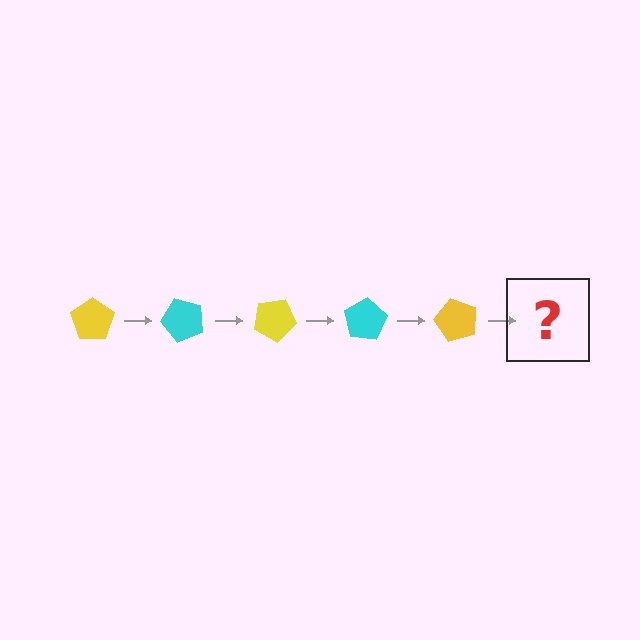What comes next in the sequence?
The next element should be a cyan pentagon, rotated 250 degrees from the start.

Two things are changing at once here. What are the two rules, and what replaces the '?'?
The two rules are that it rotates 50 degrees each step and the color cycles through yellow and cyan. The '?' should be a cyan pentagon, rotated 250 degrees from the start.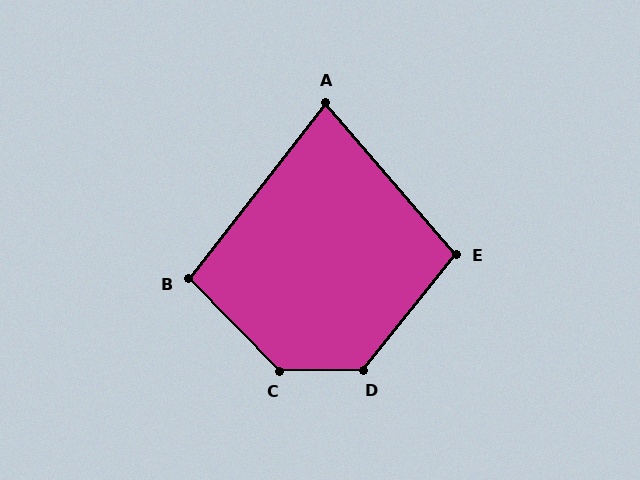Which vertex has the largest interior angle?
C, at approximately 134 degrees.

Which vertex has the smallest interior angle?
A, at approximately 79 degrees.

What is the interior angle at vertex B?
Approximately 97 degrees (obtuse).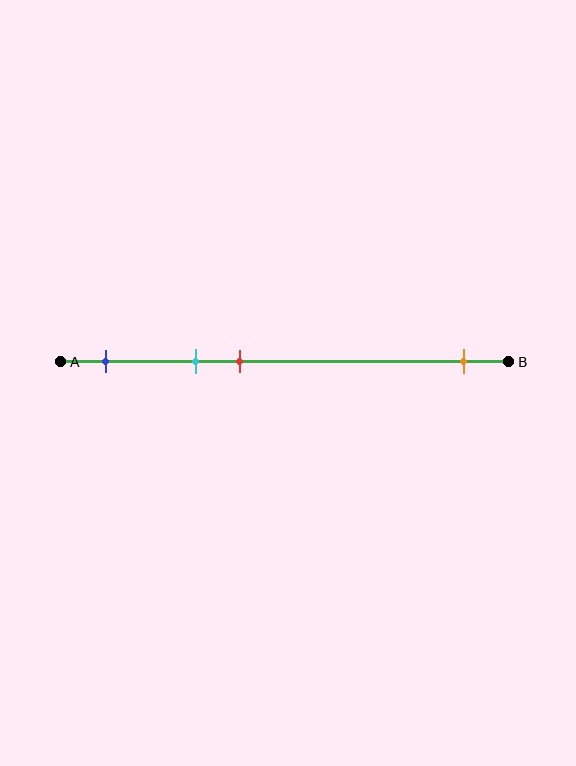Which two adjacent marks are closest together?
The cyan and red marks are the closest adjacent pair.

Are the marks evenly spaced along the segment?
No, the marks are not evenly spaced.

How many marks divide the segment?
There are 4 marks dividing the segment.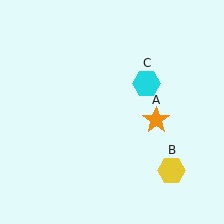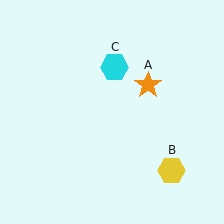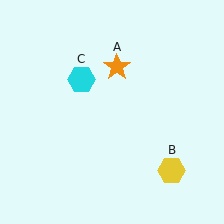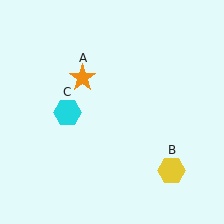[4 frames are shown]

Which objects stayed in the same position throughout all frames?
Yellow hexagon (object B) remained stationary.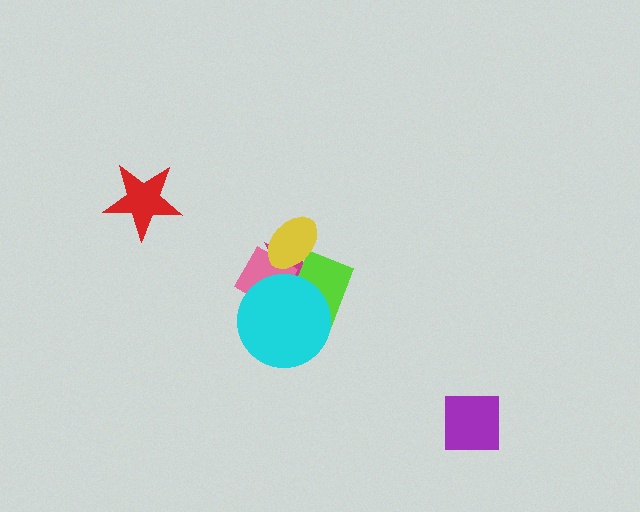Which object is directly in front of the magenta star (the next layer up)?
The pink diamond is directly in front of the magenta star.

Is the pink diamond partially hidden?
Yes, it is partially covered by another shape.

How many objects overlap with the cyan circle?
3 objects overlap with the cyan circle.